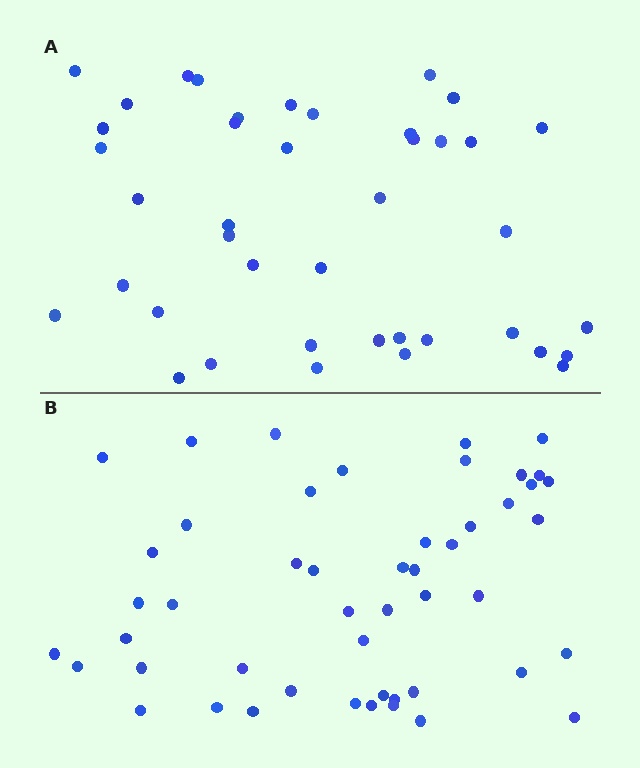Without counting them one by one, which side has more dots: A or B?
Region B (the bottom region) has more dots.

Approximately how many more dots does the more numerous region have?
Region B has roughly 8 or so more dots than region A.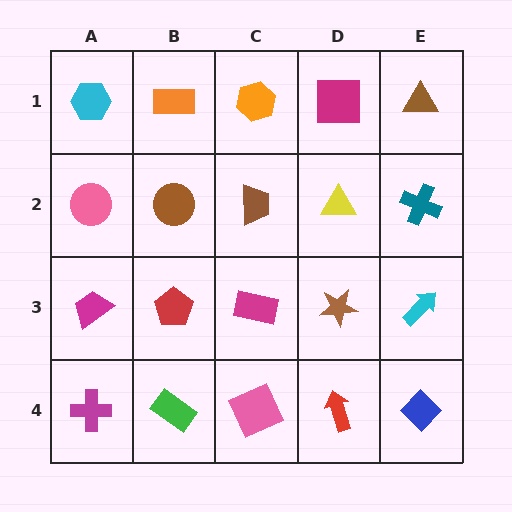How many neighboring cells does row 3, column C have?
4.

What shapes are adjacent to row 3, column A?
A pink circle (row 2, column A), a magenta cross (row 4, column A), a red pentagon (row 3, column B).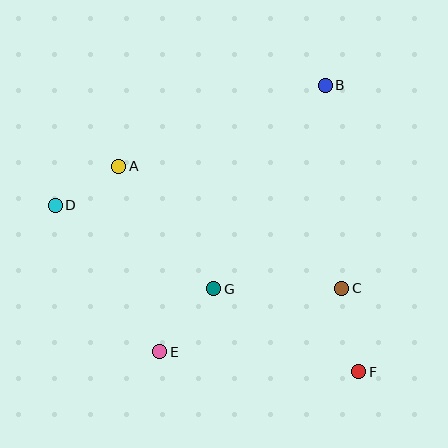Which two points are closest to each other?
Points A and D are closest to each other.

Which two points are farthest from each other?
Points D and F are farthest from each other.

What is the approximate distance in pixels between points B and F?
The distance between B and F is approximately 288 pixels.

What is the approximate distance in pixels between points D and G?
The distance between D and G is approximately 179 pixels.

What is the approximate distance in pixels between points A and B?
The distance between A and B is approximately 222 pixels.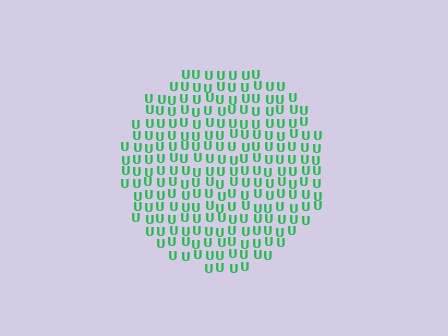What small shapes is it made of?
It is made of small letter U's.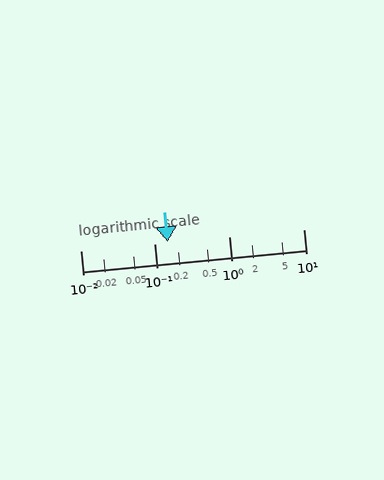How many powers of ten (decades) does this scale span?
The scale spans 3 decades, from 0.01 to 10.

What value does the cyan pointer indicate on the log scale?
The pointer indicates approximately 0.15.